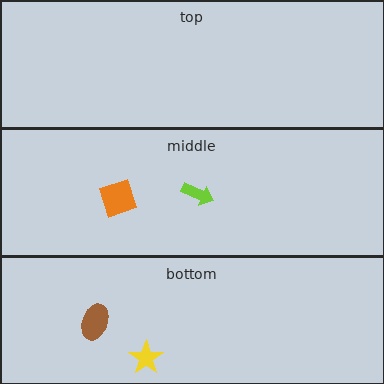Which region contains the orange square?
The middle region.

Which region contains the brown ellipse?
The bottom region.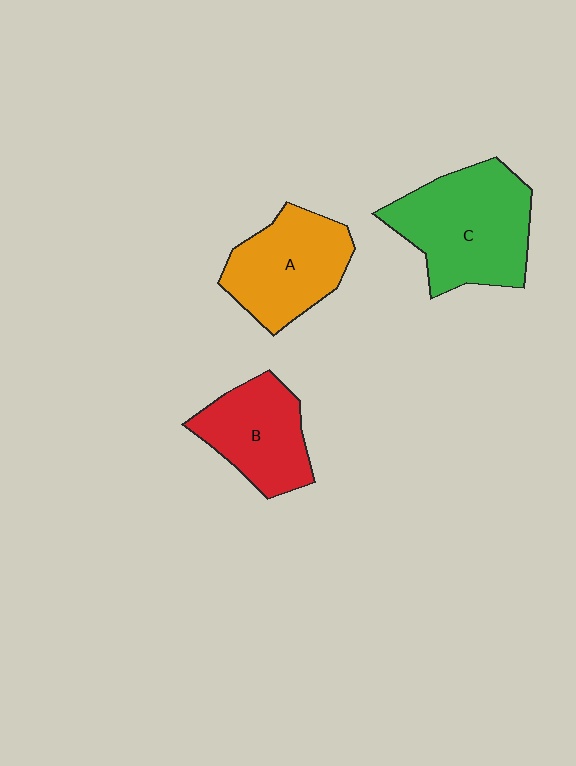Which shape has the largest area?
Shape C (green).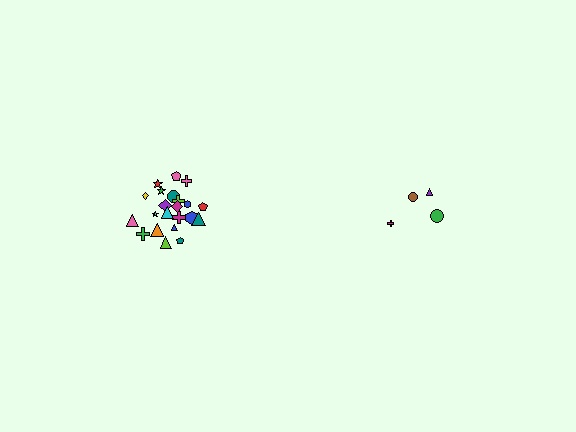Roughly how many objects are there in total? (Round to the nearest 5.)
Roughly 25 objects in total.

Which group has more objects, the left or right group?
The left group.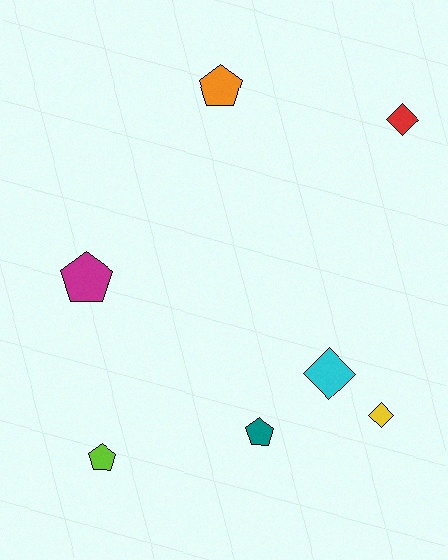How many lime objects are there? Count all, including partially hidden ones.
There is 1 lime object.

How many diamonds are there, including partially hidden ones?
There are 3 diamonds.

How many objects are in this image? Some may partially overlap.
There are 7 objects.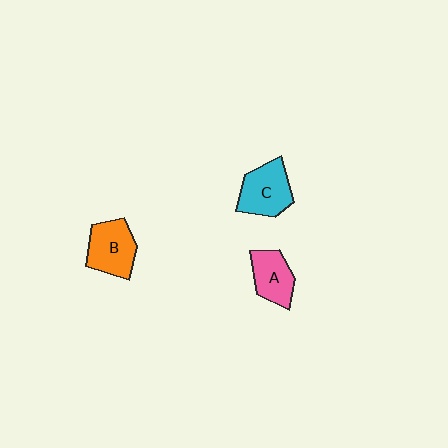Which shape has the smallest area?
Shape A (pink).